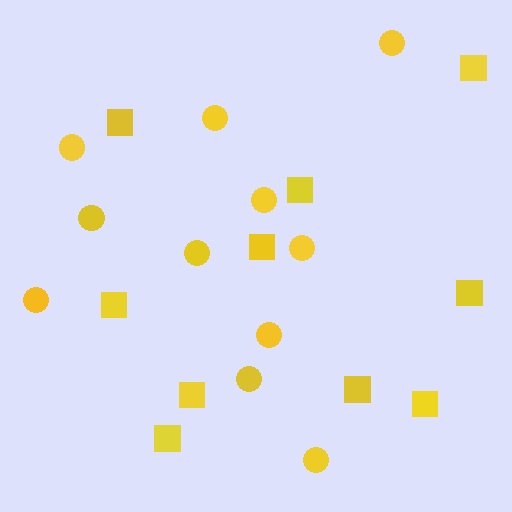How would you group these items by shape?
There are 2 groups: one group of circles (11) and one group of squares (10).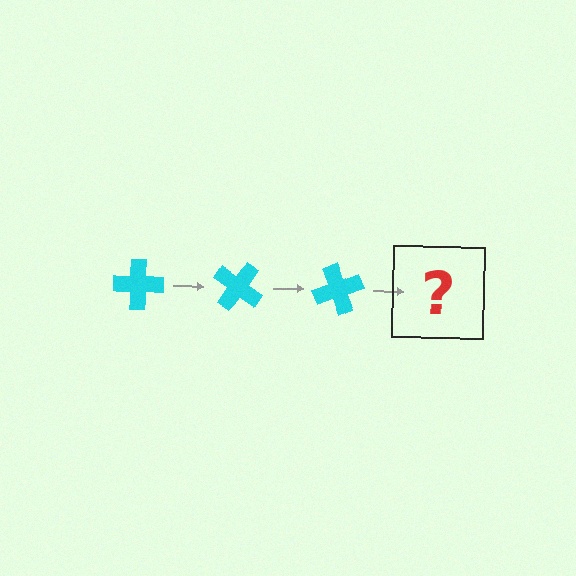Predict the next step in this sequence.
The next step is a cyan cross rotated 105 degrees.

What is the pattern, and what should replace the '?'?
The pattern is that the cross rotates 35 degrees each step. The '?' should be a cyan cross rotated 105 degrees.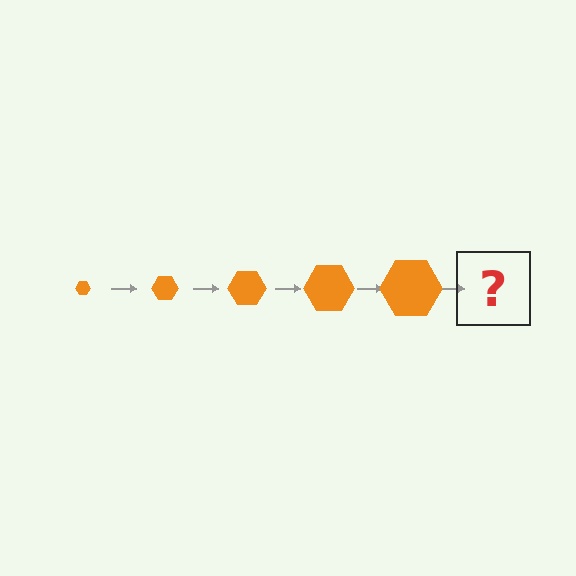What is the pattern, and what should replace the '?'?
The pattern is that the hexagon gets progressively larger each step. The '?' should be an orange hexagon, larger than the previous one.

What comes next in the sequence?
The next element should be an orange hexagon, larger than the previous one.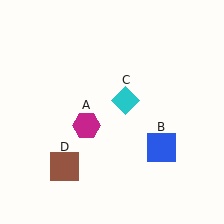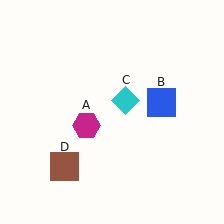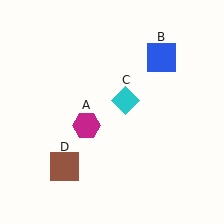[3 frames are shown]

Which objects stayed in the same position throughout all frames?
Magenta hexagon (object A) and cyan diamond (object C) and brown square (object D) remained stationary.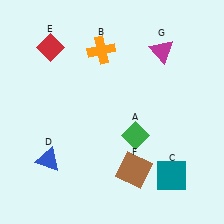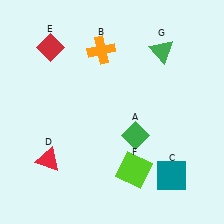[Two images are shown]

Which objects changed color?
D changed from blue to red. F changed from brown to lime. G changed from magenta to green.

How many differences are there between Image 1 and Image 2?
There are 3 differences between the two images.